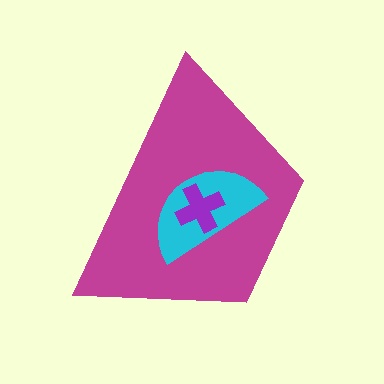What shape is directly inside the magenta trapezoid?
The cyan semicircle.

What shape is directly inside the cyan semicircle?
The purple cross.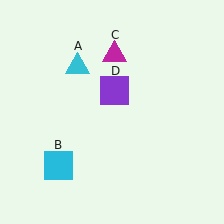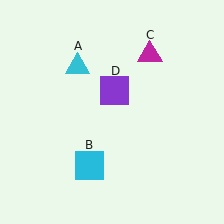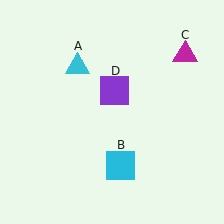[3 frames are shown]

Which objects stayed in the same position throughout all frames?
Cyan triangle (object A) and purple square (object D) remained stationary.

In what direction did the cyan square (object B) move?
The cyan square (object B) moved right.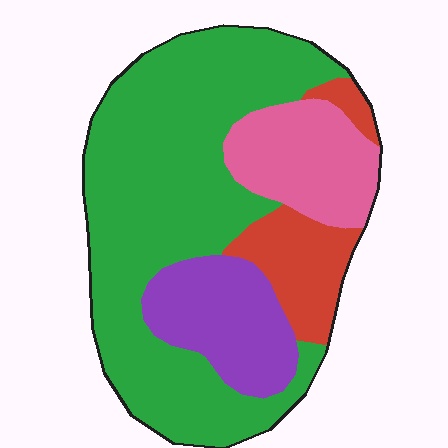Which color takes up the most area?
Green, at roughly 55%.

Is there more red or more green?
Green.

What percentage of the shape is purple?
Purple takes up about one sixth (1/6) of the shape.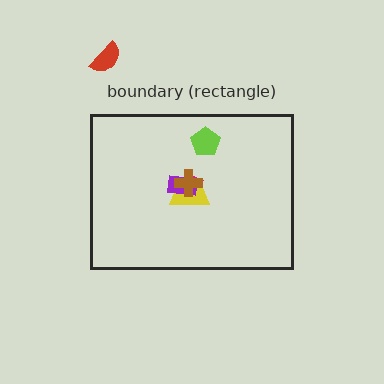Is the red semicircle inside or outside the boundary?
Outside.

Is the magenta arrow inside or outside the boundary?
Inside.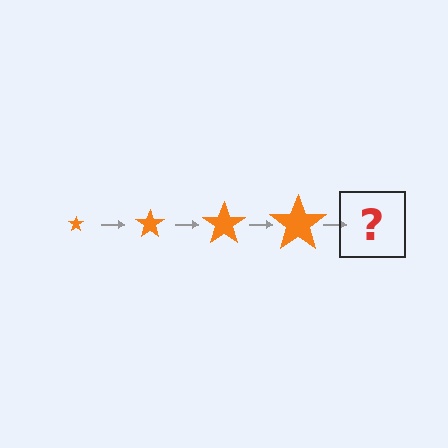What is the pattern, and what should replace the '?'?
The pattern is that the star gets progressively larger each step. The '?' should be an orange star, larger than the previous one.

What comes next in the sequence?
The next element should be an orange star, larger than the previous one.